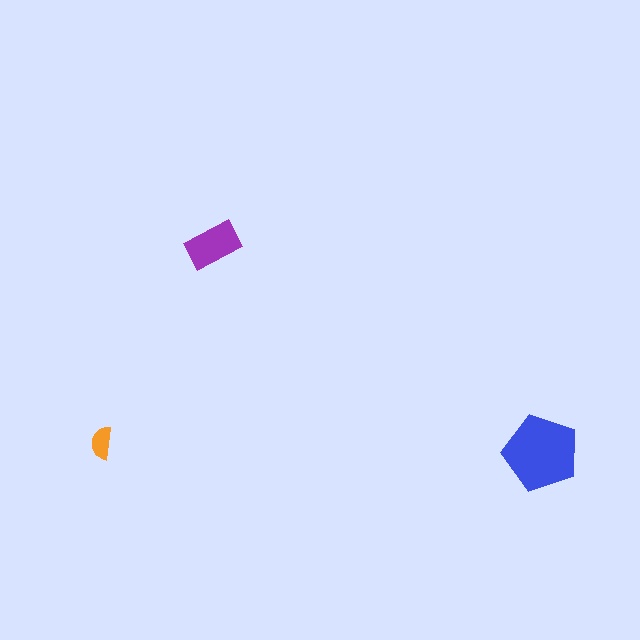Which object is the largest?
The blue pentagon.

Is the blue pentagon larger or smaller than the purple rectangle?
Larger.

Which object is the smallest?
The orange semicircle.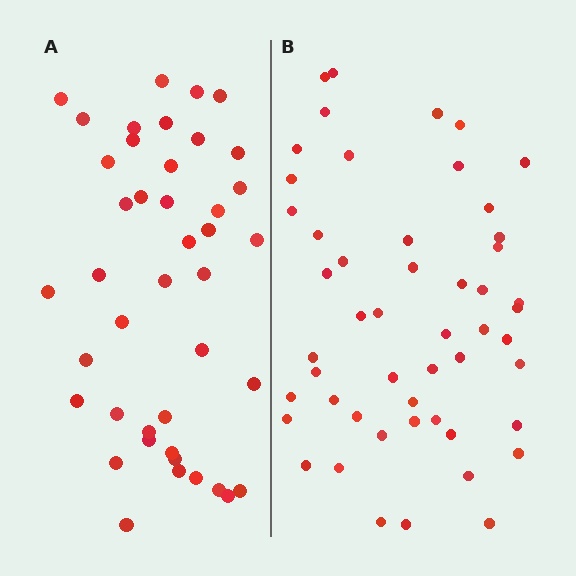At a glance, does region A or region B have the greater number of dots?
Region B (the right region) has more dots.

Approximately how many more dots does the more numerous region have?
Region B has roughly 8 or so more dots than region A.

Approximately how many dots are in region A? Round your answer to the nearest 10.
About 40 dots. (The exact count is 42, which rounds to 40.)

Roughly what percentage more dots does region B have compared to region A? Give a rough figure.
About 20% more.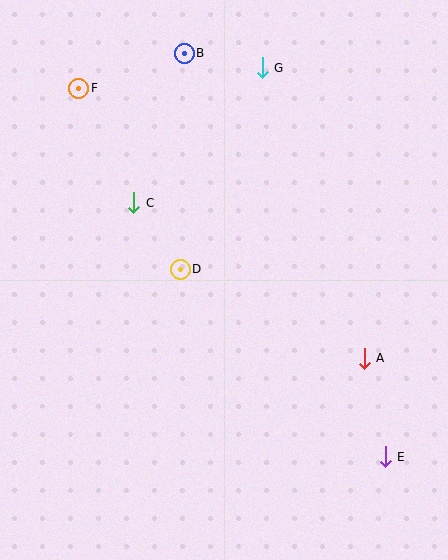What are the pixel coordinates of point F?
Point F is at (79, 88).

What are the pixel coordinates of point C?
Point C is at (134, 203).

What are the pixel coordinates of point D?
Point D is at (180, 269).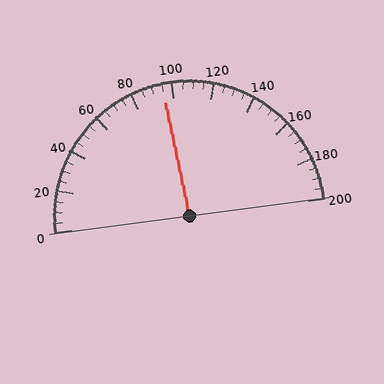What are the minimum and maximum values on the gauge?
The gauge ranges from 0 to 200.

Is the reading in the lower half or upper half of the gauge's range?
The reading is in the lower half of the range (0 to 200).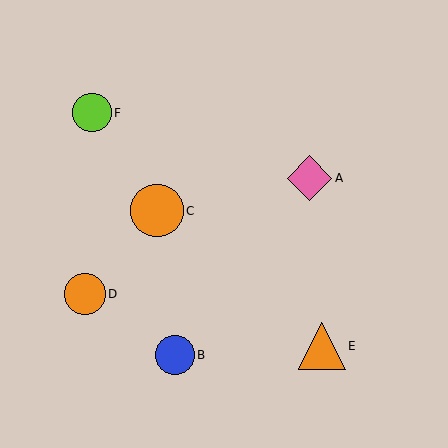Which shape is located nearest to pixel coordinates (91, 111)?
The lime circle (labeled F) at (92, 113) is nearest to that location.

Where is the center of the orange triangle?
The center of the orange triangle is at (322, 346).